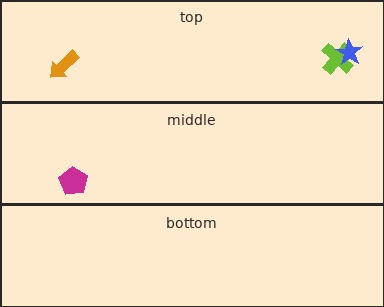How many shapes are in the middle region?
1.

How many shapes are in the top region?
3.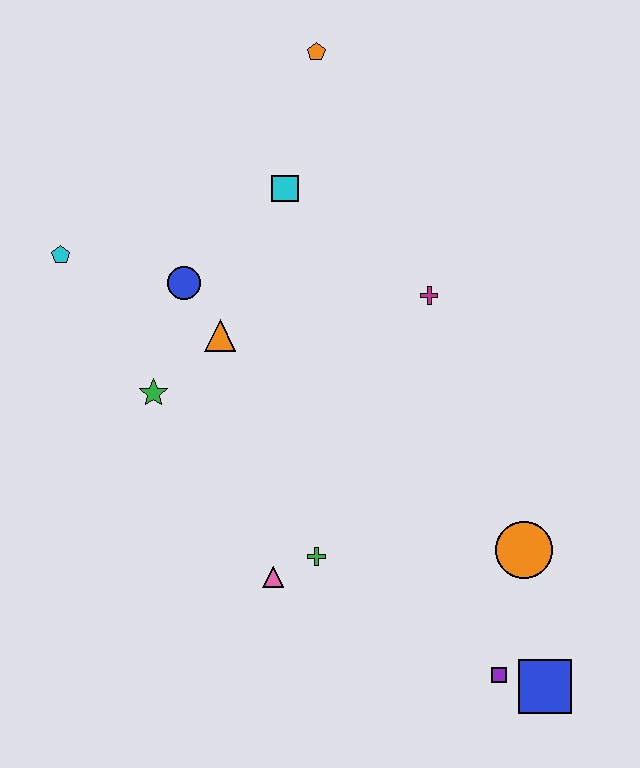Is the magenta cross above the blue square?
Yes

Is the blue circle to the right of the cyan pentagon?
Yes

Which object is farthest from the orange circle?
The cyan pentagon is farthest from the orange circle.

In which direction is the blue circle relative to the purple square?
The blue circle is above the purple square.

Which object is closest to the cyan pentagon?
The blue circle is closest to the cyan pentagon.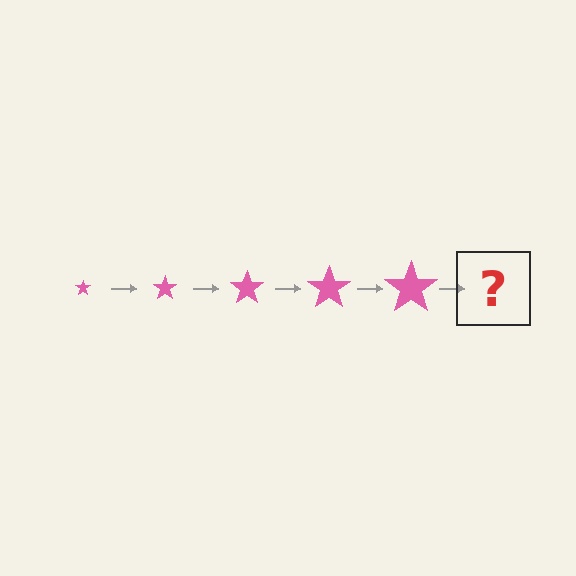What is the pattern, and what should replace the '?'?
The pattern is that the star gets progressively larger each step. The '?' should be a pink star, larger than the previous one.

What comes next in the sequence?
The next element should be a pink star, larger than the previous one.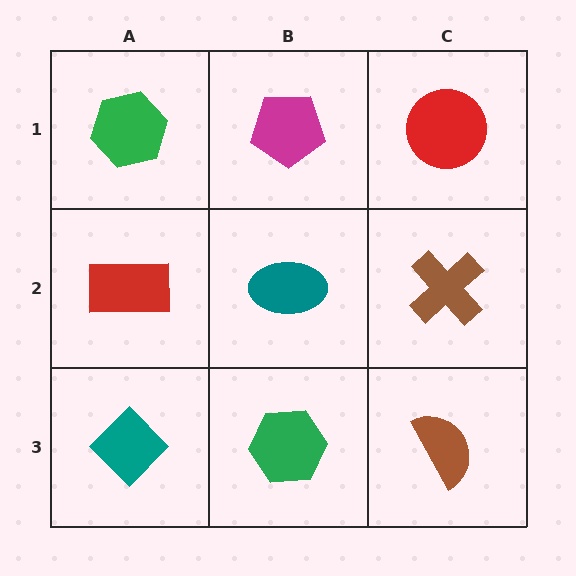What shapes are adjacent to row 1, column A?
A red rectangle (row 2, column A), a magenta pentagon (row 1, column B).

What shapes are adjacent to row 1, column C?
A brown cross (row 2, column C), a magenta pentagon (row 1, column B).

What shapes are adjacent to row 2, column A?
A green hexagon (row 1, column A), a teal diamond (row 3, column A), a teal ellipse (row 2, column B).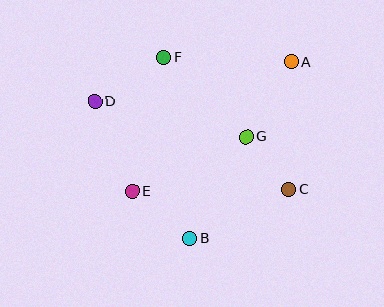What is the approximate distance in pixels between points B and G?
The distance between B and G is approximately 116 pixels.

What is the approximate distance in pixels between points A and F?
The distance between A and F is approximately 128 pixels.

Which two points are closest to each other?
Points C and G are closest to each other.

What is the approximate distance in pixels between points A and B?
The distance between A and B is approximately 203 pixels.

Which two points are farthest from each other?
Points C and D are farthest from each other.